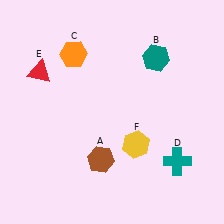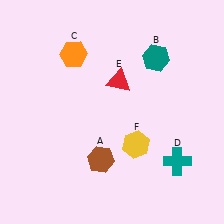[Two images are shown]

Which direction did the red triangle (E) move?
The red triangle (E) moved right.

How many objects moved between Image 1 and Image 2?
1 object moved between the two images.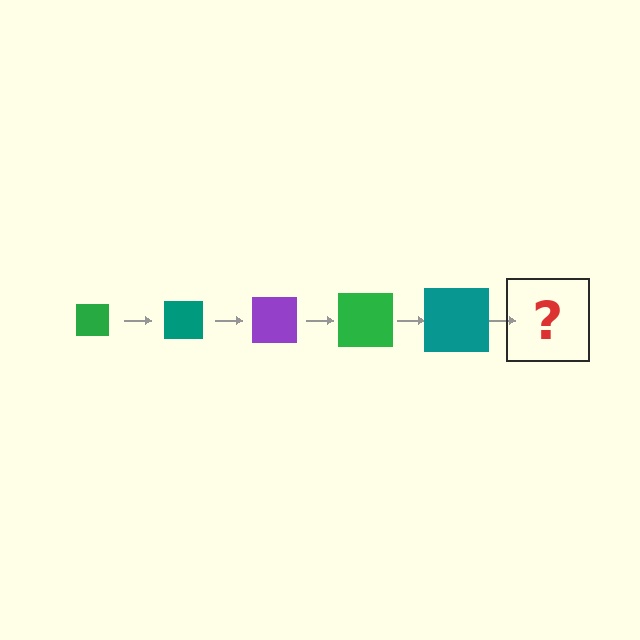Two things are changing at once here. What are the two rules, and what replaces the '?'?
The two rules are that the square grows larger each step and the color cycles through green, teal, and purple. The '?' should be a purple square, larger than the previous one.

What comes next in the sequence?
The next element should be a purple square, larger than the previous one.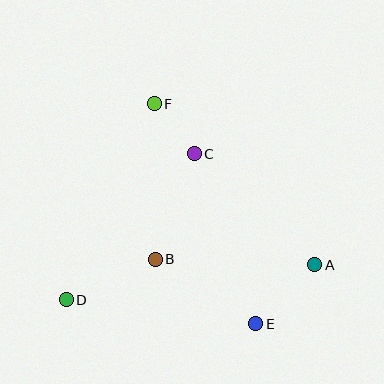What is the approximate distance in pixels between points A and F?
The distance between A and F is approximately 227 pixels.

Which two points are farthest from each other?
Points A and D are farthest from each other.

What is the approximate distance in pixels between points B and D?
The distance between B and D is approximately 98 pixels.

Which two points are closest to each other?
Points C and F are closest to each other.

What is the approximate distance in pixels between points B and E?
The distance between B and E is approximately 120 pixels.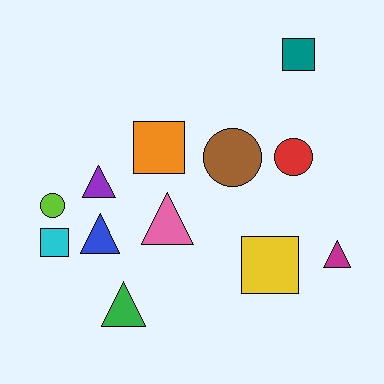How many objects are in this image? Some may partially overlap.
There are 12 objects.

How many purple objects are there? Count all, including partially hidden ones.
There is 1 purple object.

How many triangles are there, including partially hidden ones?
There are 5 triangles.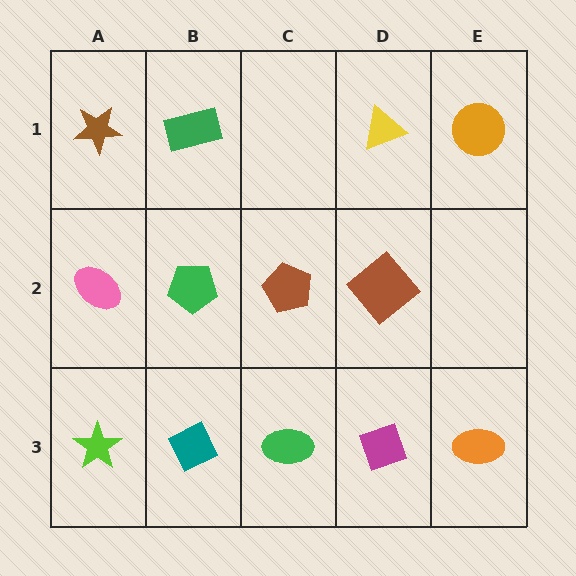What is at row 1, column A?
A brown star.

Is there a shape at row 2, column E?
No, that cell is empty.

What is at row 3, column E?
An orange ellipse.